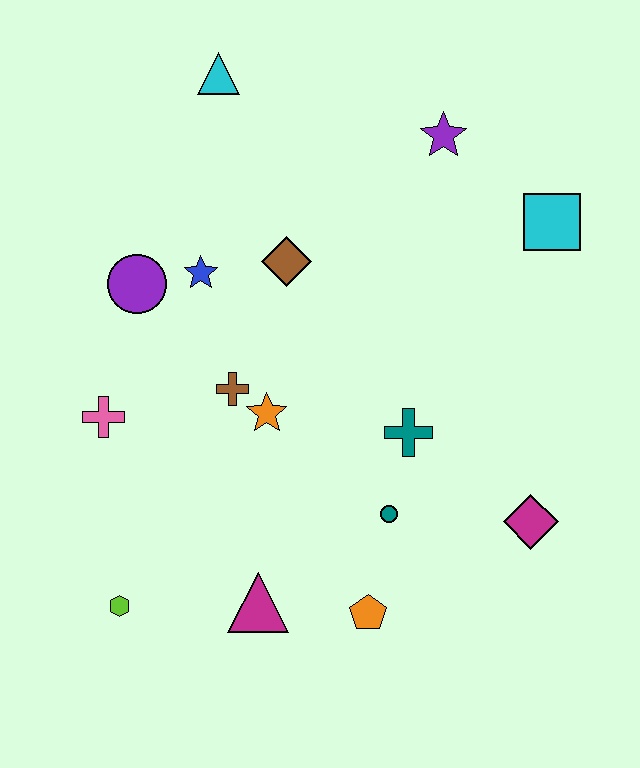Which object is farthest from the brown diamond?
The lime hexagon is farthest from the brown diamond.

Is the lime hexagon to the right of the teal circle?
No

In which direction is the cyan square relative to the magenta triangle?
The cyan square is above the magenta triangle.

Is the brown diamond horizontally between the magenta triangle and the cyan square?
Yes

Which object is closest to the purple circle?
The blue star is closest to the purple circle.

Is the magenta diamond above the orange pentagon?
Yes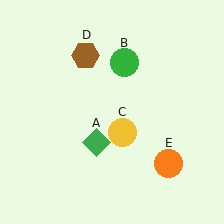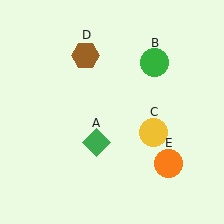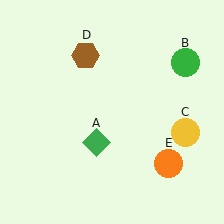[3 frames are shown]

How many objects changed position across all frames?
2 objects changed position: green circle (object B), yellow circle (object C).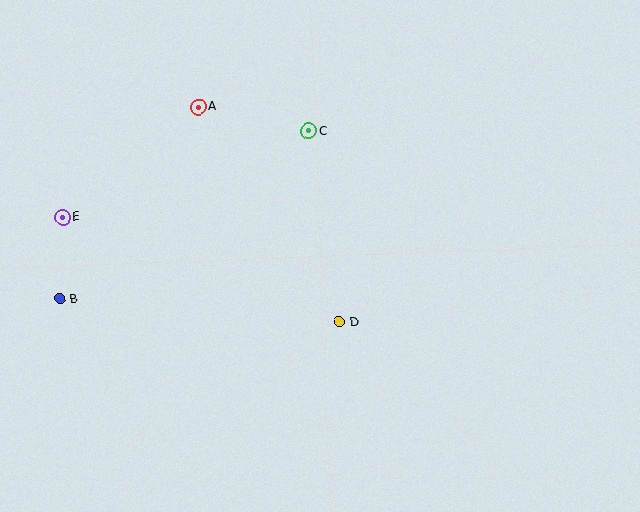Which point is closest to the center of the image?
Point D at (339, 322) is closest to the center.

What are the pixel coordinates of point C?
Point C is at (309, 131).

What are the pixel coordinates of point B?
Point B is at (60, 299).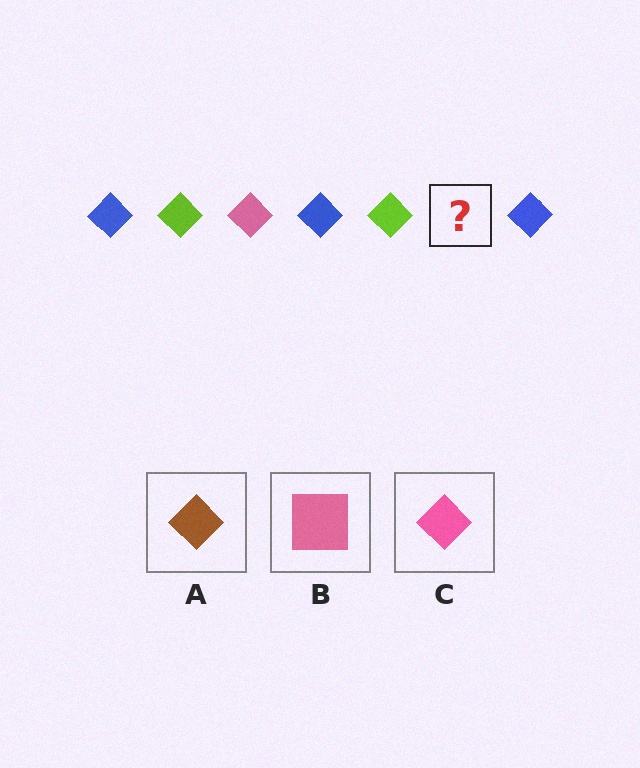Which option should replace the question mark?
Option C.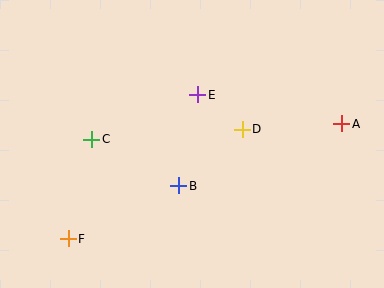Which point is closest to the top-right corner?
Point A is closest to the top-right corner.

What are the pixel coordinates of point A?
Point A is at (342, 124).